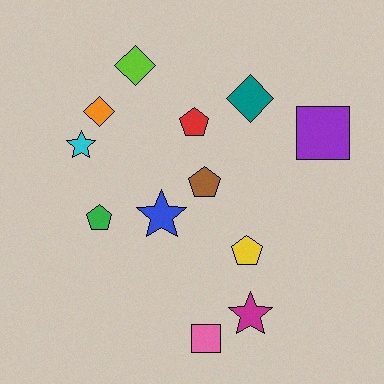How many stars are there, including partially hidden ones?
There are 3 stars.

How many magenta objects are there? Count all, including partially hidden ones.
There is 1 magenta object.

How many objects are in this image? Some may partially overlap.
There are 12 objects.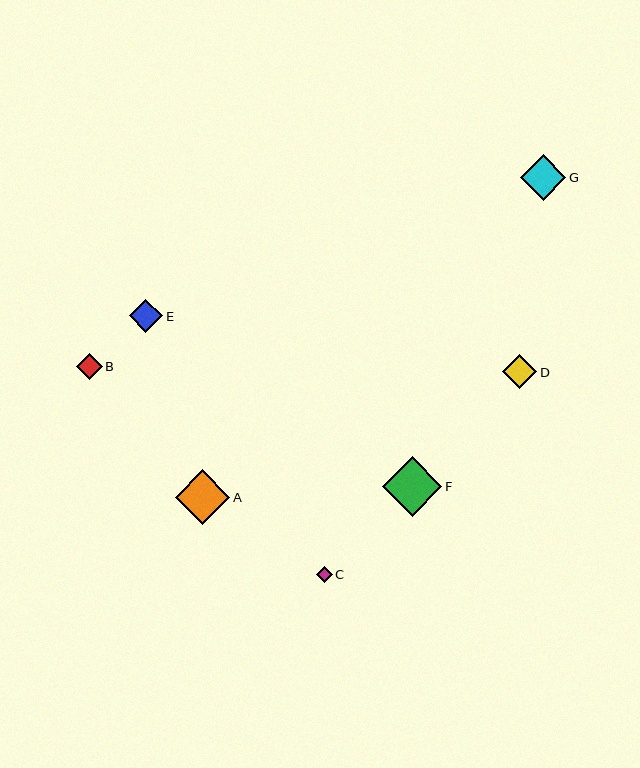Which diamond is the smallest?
Diamond C is the smallest with a size of approximately 15 pixels.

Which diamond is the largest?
Diamond F is the largest with a size of approximately 60 pixels.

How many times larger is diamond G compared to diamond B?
Diamond G is approximately 1.8 times the size of diamond B.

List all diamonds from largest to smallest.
From largest to smallest: F, A, G, D, E, B, C.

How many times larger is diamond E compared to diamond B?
Diamond E is approximately 1.3 times the size of diamond B.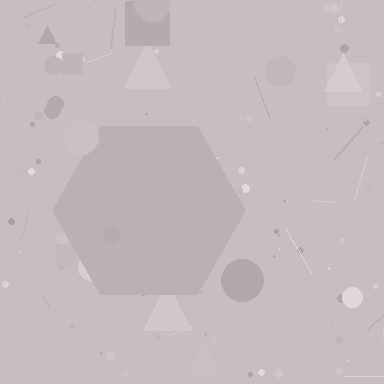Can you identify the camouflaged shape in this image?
The camouflaged shape is a hexagon.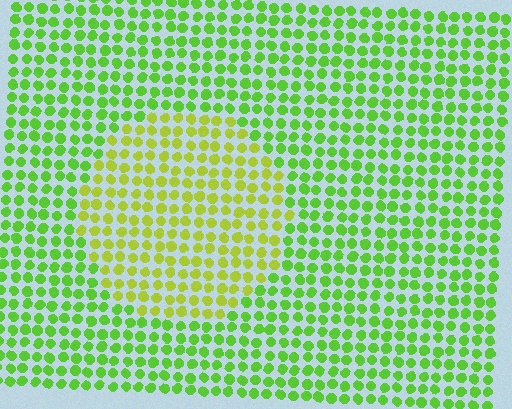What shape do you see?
I see a circle.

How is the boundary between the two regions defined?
The boundary is defined purely by a slight shift in hue (about 32 degrees). Spacing, size, and orientation are identical on both sides.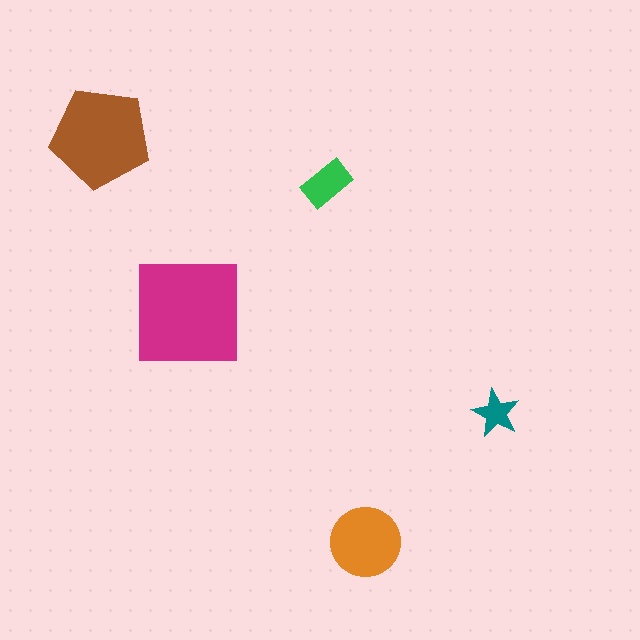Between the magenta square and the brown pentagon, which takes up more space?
The magenta square.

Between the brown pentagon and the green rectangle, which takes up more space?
The brown pentagon.